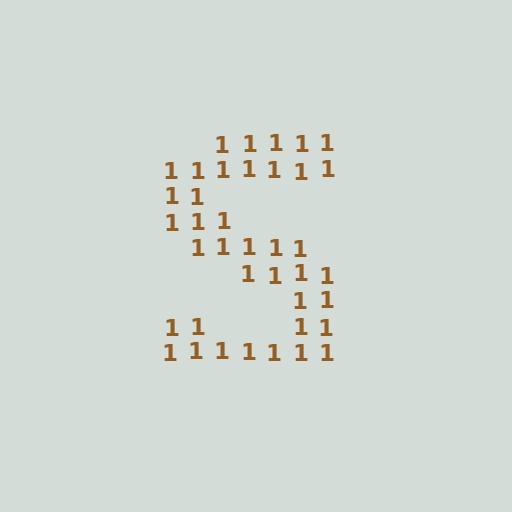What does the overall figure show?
The overall figure shows the letter S.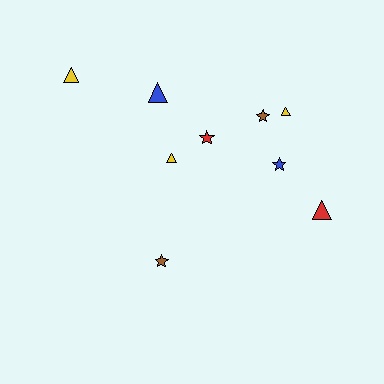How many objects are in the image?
There are 9 objects.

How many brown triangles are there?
There are no brown triangles.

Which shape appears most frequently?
Triangle, with 5 objects.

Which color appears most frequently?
Yellow, with 3 objects.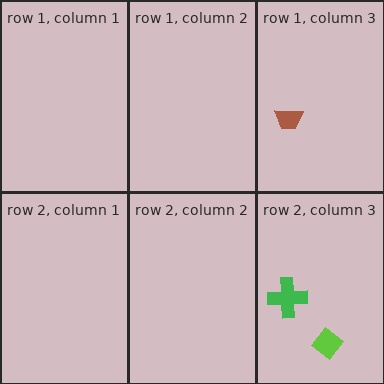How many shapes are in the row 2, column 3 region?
2.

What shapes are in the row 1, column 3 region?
The brown trapezoid.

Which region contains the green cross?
The row 2, column 3 region.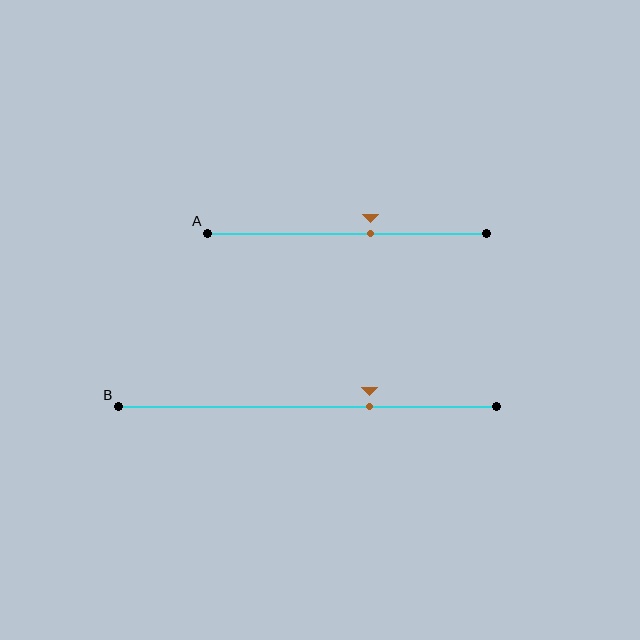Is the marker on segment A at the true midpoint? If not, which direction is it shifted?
No, the marker on segment A is shifted to the right by about 9% of the segment length.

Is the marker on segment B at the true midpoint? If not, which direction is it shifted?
No, the marker on segment B is shifted to the right by about 16% of the segment length.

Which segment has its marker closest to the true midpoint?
Segment A has its marker closest to the true midpoint.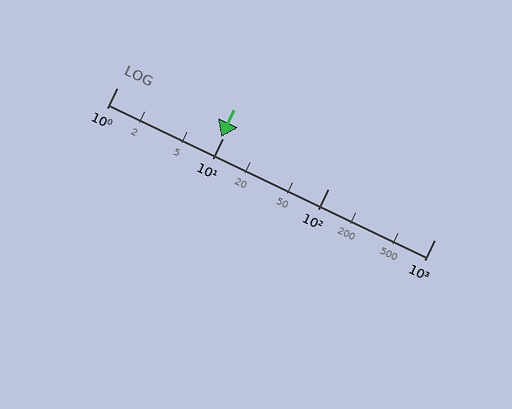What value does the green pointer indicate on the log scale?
The pointer indicates approximately 9.7.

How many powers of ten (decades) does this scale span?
The scale spans 3 decades, from 1 to 1000.